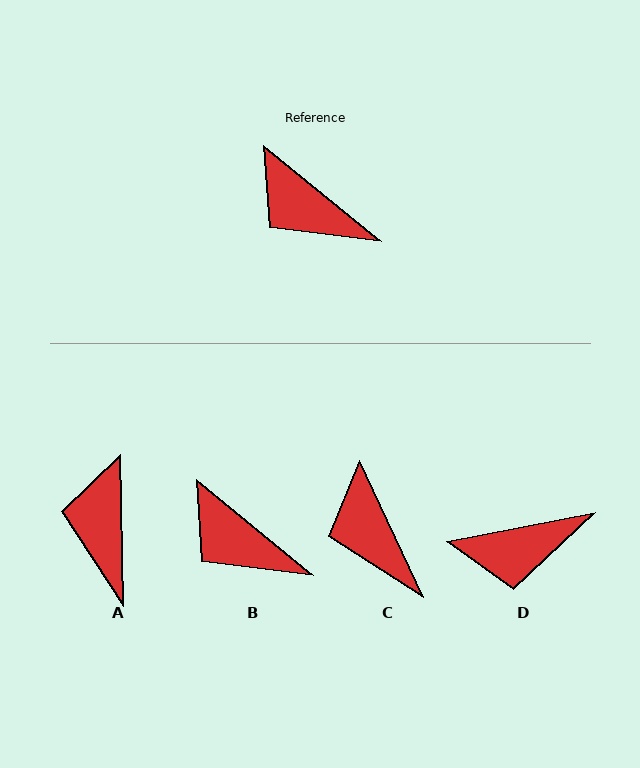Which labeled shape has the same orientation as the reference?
B.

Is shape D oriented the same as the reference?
No, it is off by about 50 degrees.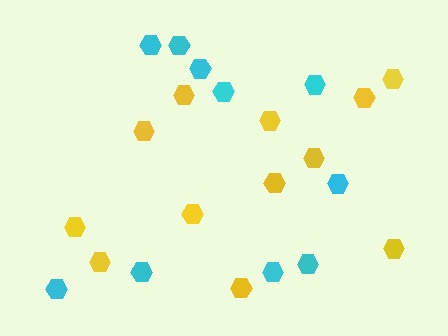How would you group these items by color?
There are 2 groups: one group of yellow hexagons (12) and one group of cyan hexagons (10).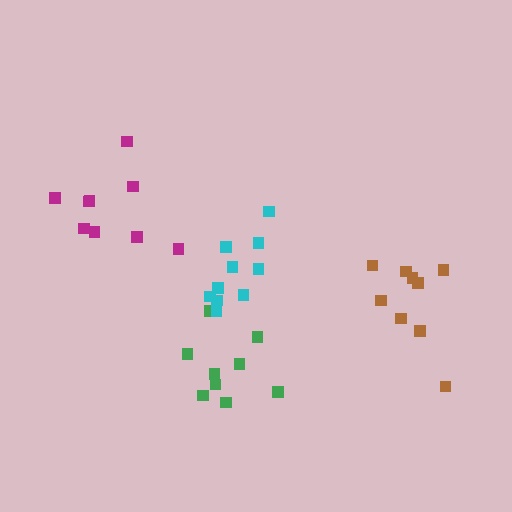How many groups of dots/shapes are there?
There are 4 groups.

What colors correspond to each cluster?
The clusters are colored: green, brown, magenta, cyan.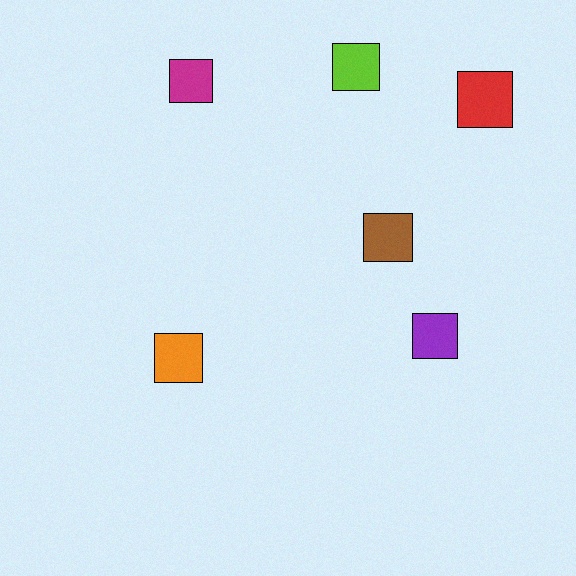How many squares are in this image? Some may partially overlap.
There are 6 squares.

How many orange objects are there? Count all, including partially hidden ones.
There is 1 orange object.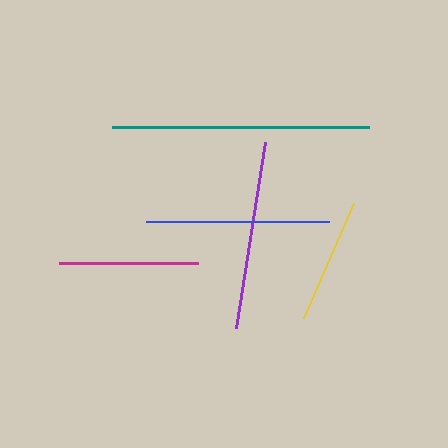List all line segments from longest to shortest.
From longest to shortest: teal, purple, blue, magenta, yellow.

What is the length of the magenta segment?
The magenta segment is approximately 139 pixels long.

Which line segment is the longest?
The teal line is the longest at approximately 257 pixels.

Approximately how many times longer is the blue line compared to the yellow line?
The blue line is approximately 1.5 times the length of the yellow line.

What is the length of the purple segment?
The purple segment is approximately 189 pixels long.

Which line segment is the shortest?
The yellow line is the shortest at approximately 125 pixels.